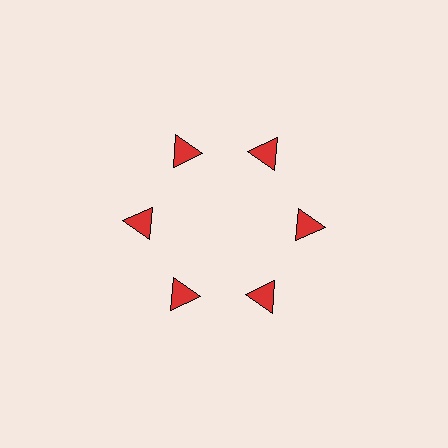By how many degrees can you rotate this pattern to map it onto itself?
The pattern maps onto itself every 60 degrees of rotation.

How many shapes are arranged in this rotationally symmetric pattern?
There are 6 shapes, arranged in 6 groups of 1.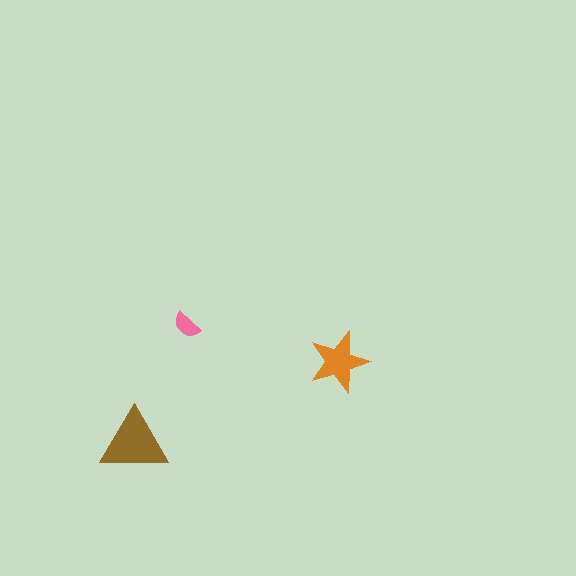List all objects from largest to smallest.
The brown triangle, the orange star, the pink semicircle.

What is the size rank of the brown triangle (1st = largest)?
1st.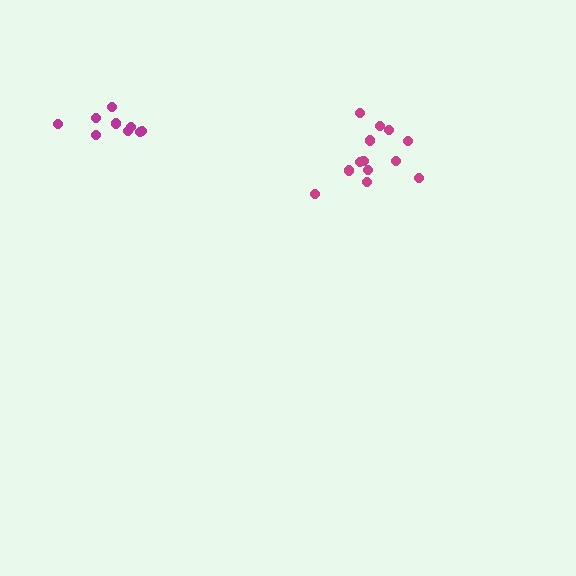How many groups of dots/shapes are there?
There are 2 groups.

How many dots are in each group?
Group 1: 9 dots, Group 2: 13 dots (22 total).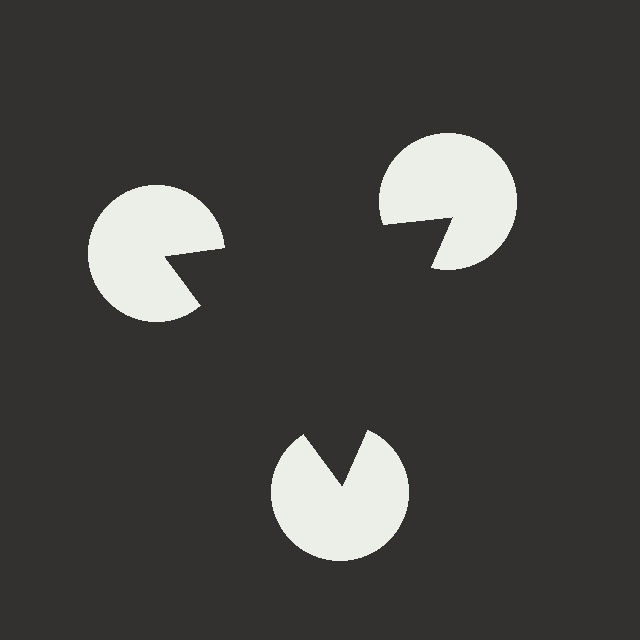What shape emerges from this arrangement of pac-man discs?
An illusory triangle — its edges are inferred from the aligned wedge cuts in the pac-man discs, not physically drawn.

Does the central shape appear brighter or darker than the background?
It typically appears slightly darker than the background, even though no actual brightness change is drawn.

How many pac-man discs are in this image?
There are 3 — one at each vertex of the illusory triangle.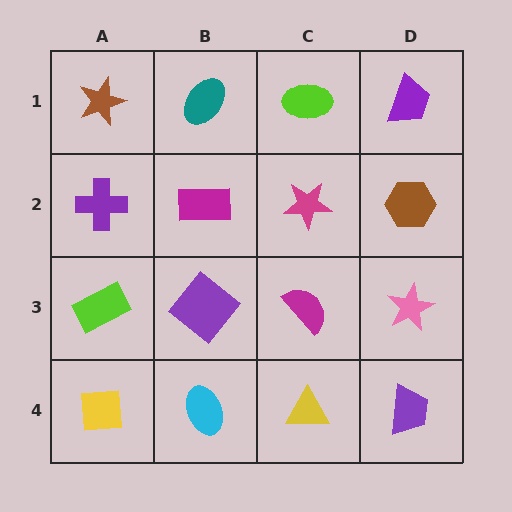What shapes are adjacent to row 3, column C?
A magenta star (row 2, column C), a yellow triangle (row 4, column C), a purple diamond (row 3, column B), a pink star (row 3, column D).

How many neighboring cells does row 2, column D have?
3.